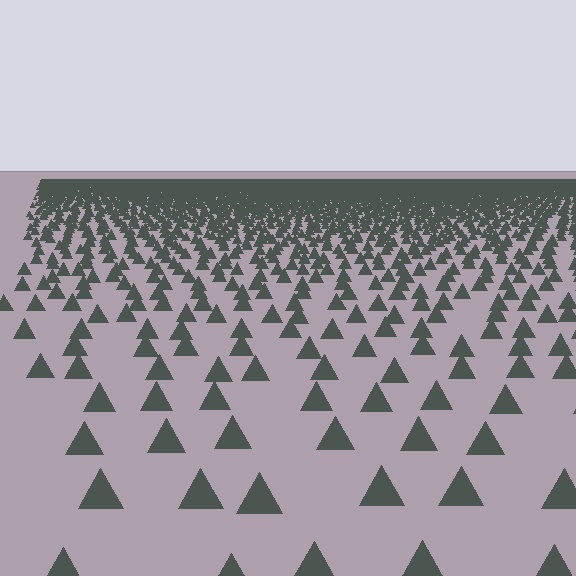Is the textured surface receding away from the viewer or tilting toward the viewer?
The surface is receding away from the viewer. Texture elements get smaller and denser toward the top.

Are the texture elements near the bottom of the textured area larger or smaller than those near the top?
Larger. Near the bottom, elements are closer to the viewer and appear at a bigger on-screen size.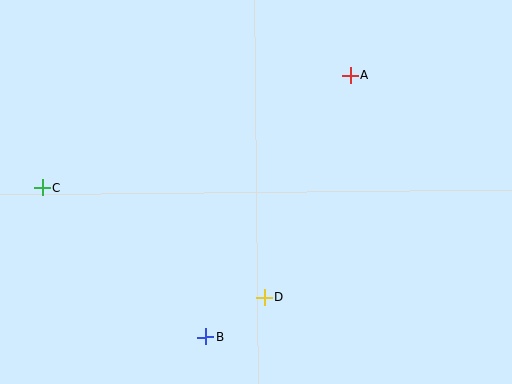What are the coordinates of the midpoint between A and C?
The midpoint between A and C is at (196, 132).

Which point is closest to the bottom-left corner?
Point C is closest to the bottom-left corner.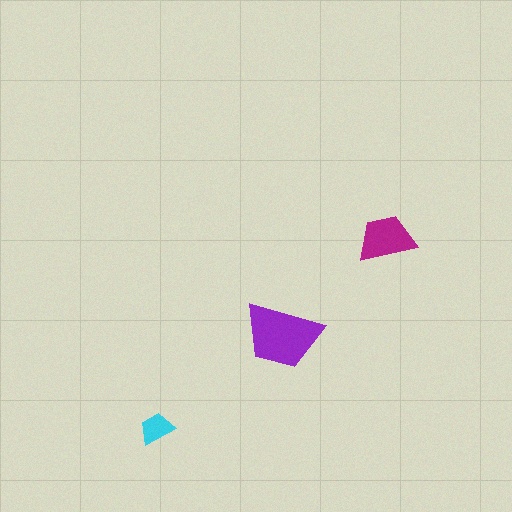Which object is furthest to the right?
The magenta trapezoid is rightmost.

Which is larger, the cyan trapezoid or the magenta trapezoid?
The magenta one.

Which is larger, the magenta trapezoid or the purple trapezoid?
The purple one.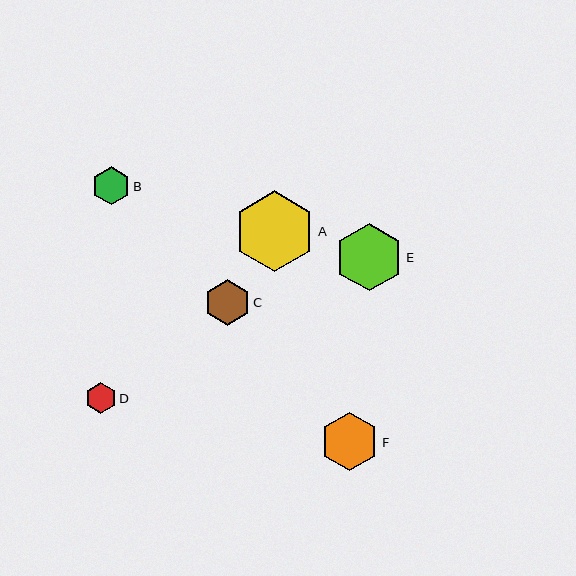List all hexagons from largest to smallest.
From largest to smallest: A, E, F, C, B, D.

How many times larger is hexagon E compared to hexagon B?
Hexagon E is approximately 1.8 times the size of hexagon B.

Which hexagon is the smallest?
Hexagon D is the smallest with a size of approximately 31 pixels.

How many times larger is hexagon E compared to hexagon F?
Hexagon E is approximately 1.2 times the size of hexagon F.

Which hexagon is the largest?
Hexagon A is the largest with a size of approximately 80 pixels.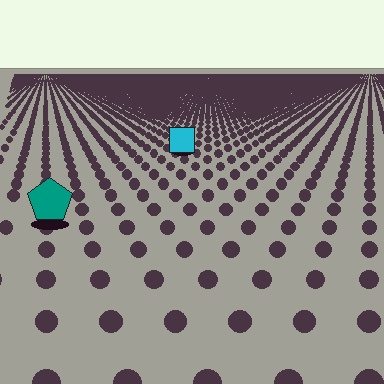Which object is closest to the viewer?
The teal pentagon is closest. The texture marks near it are larger and more spread out.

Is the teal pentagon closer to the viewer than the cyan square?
Yes. The teal pentagon is closer — you can tell from the texture gradient: the ground texture is coarser near it.